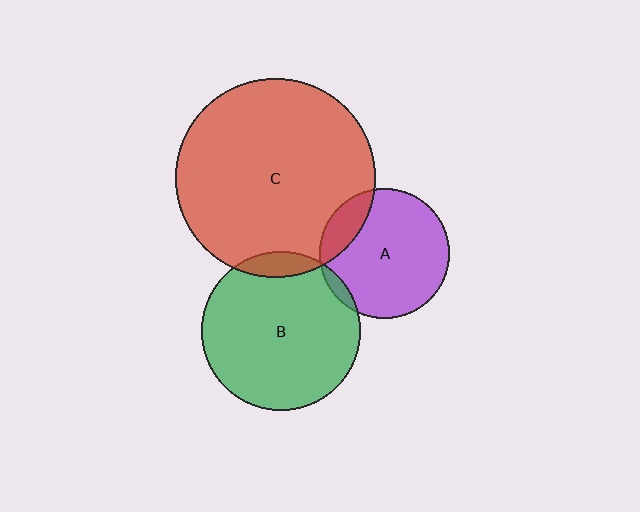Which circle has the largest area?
Circle C (red).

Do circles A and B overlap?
Yes.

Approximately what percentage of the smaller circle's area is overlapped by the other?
Approximately 5%.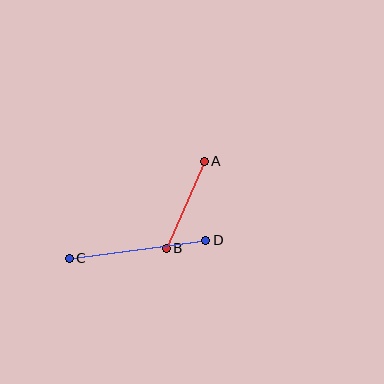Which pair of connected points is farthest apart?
Points C and D are farthest apart.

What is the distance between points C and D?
The distance is approximately 138 pixels.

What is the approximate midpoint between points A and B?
The midpoint is at approximately (185, 205) pixels.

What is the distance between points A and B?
The distance is approximately 95 pixels.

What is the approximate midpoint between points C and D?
The midpoint is at approximately (138, 249) pixels.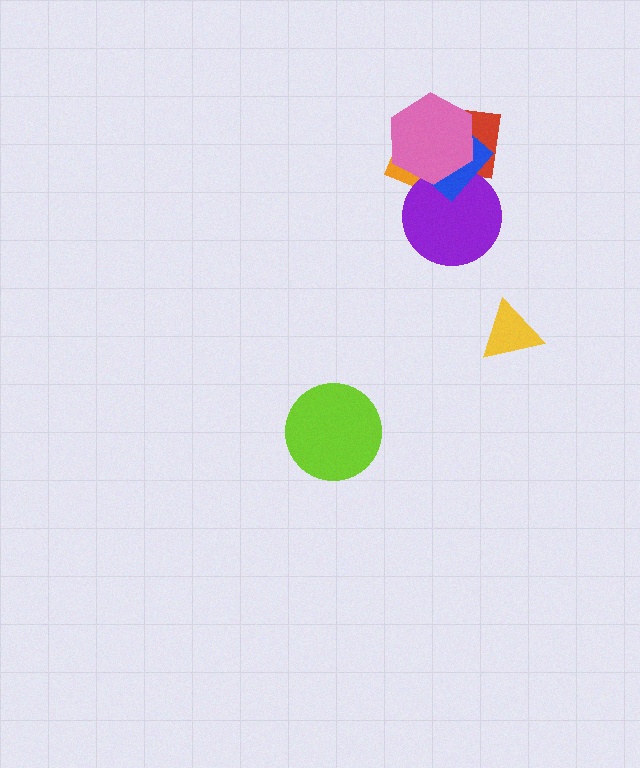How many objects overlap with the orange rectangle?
4 objects overlap with the orange rectangle.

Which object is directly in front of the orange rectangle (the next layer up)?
The red square is directly in front of the orange rectangle.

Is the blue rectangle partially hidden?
Yes, it is partially covered by another shape.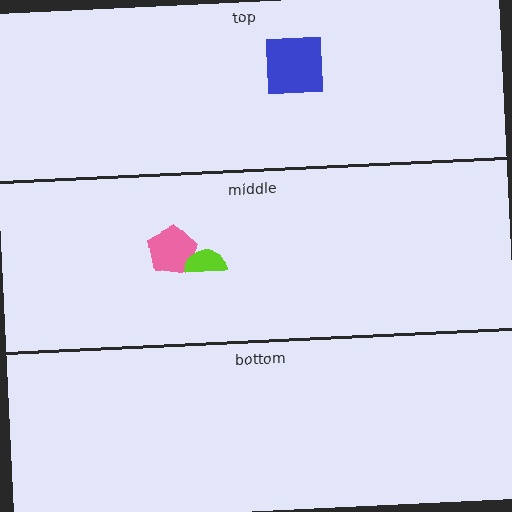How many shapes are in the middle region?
2.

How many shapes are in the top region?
1.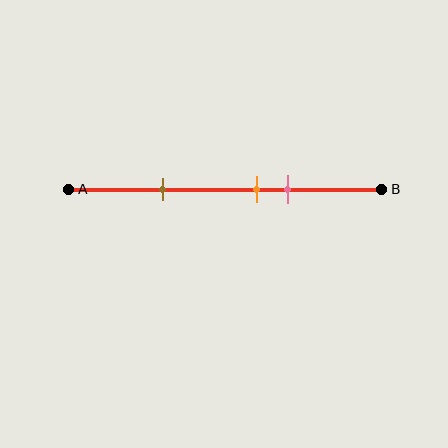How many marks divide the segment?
There are 3 marks dividing the segment.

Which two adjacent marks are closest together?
The orange and pink marks are the closest adjacent pair.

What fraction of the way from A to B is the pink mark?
The pink mark is approximately 70% (0.7) of the way from A to B.